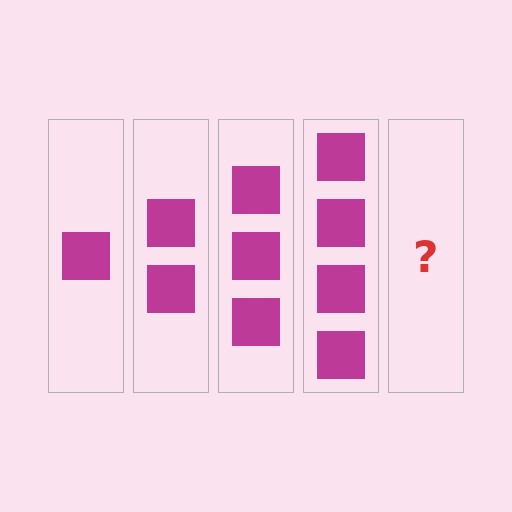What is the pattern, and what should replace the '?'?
The pattern is that each step adds one more square. The '?' should be 5 squares.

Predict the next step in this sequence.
The next step is 5 squares.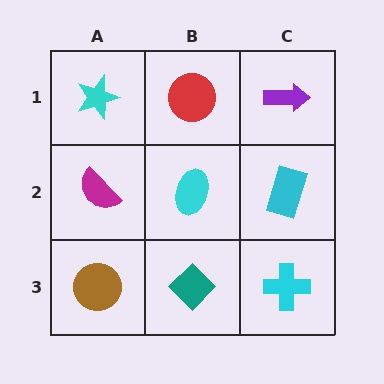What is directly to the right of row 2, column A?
A cyan ellipse.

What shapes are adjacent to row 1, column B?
A cyan ellipse (row 2, column B), a cyan star (row 1, column A), a purple arrow (row 1, column C).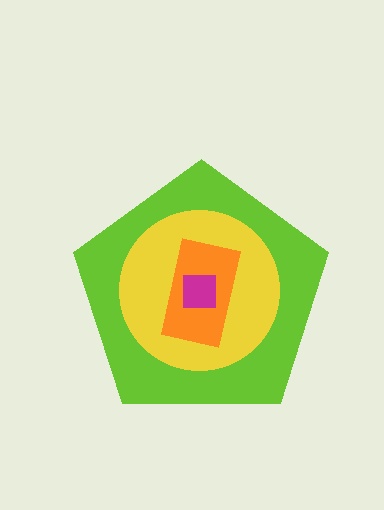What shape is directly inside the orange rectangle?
The magenta square.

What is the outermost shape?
The lime pentagon.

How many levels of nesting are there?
4.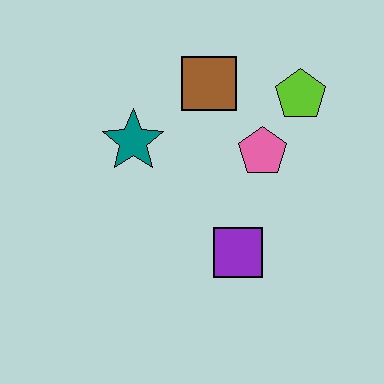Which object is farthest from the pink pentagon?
The teal star is farthest from the pink pentagon.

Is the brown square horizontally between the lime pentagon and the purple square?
No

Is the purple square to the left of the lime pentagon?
Yes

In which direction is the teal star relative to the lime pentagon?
The teal star is to the left of the lime pentagon.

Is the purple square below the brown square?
Yes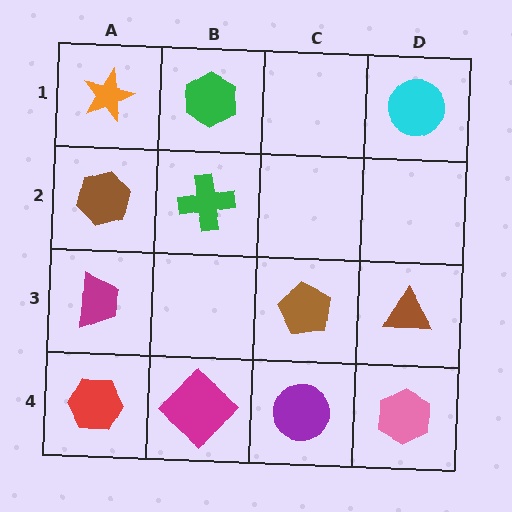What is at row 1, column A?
An orange star.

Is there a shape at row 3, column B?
No, that cell is empty.